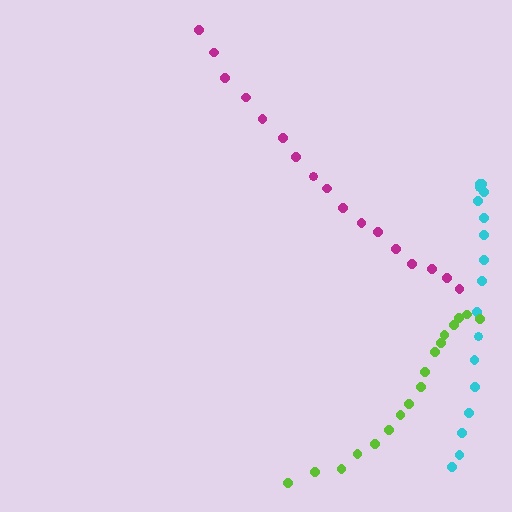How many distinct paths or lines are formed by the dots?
There are 3 distinct paths.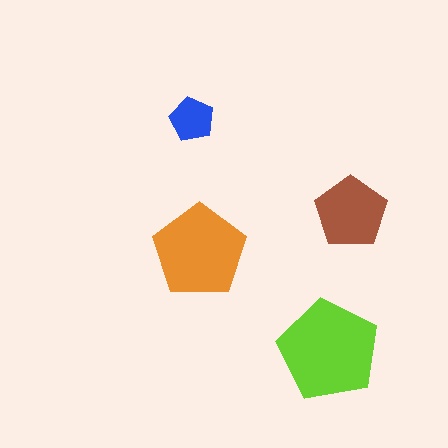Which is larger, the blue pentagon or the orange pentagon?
The orange one.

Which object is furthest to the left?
The blue pentagon is leftmost.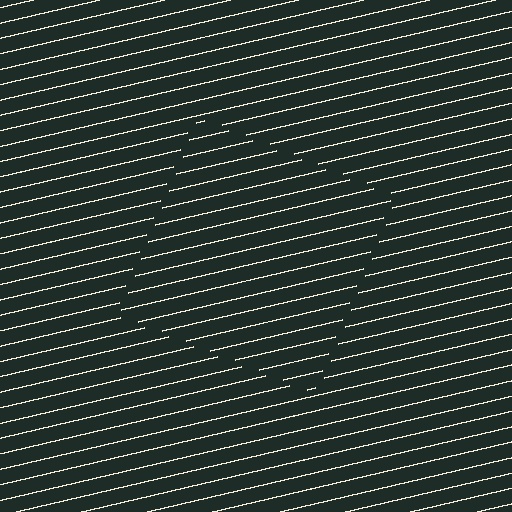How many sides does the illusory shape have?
4 sides — the line-ends trace a square.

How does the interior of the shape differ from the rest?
The interior of the shape contains the same grating, shifted by half a period — the contour is defined by the phase discontinuity where line-ends from the inner and outer gratings abut.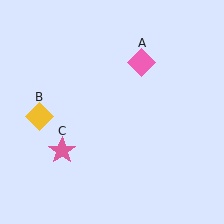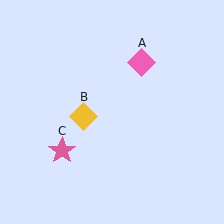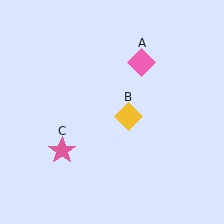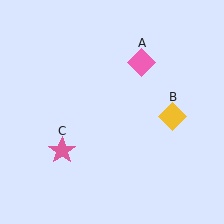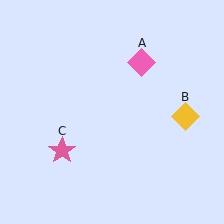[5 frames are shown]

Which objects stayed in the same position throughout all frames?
Pink diamond (object A) and pink star (object C) remained stationary.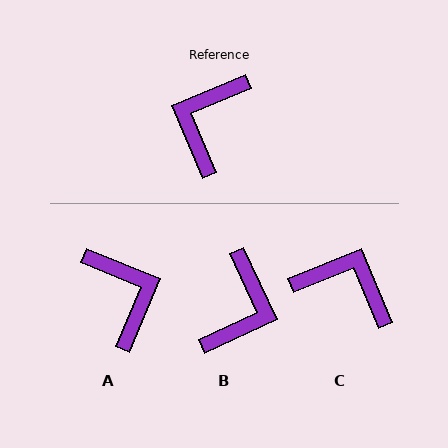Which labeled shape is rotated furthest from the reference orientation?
B, about 178 degrees away.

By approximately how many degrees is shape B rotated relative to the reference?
Approximately 178 degrees clockwise.